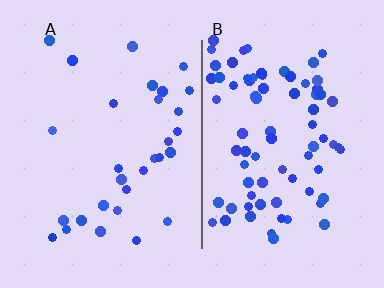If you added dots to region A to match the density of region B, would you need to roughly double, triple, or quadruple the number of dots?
Approximately triple.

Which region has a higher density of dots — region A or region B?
B (the right).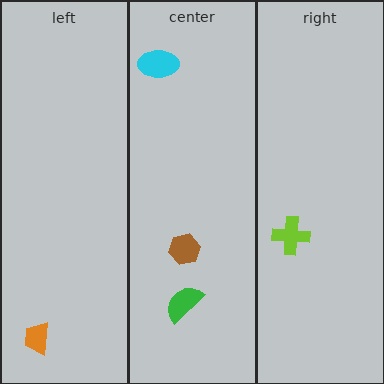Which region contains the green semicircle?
The center region.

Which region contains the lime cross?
The right region.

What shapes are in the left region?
The orange trapezoid.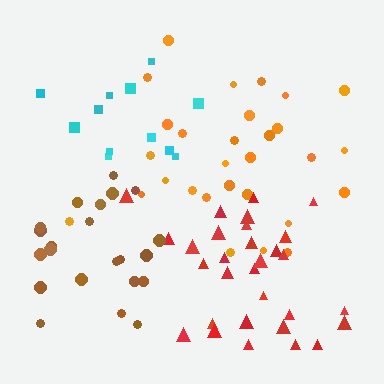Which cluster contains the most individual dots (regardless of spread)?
Red (30).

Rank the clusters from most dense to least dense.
red, brown, orange, cyan.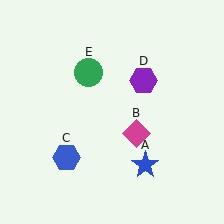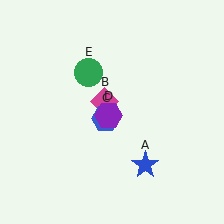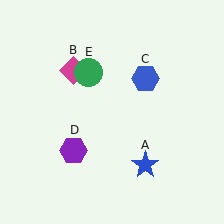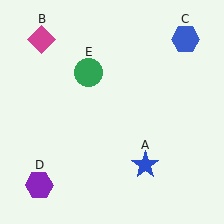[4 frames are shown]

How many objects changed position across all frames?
3 objects changed position: magenta diamond (object B), blue hexagon (object C), purple hexagon (object D).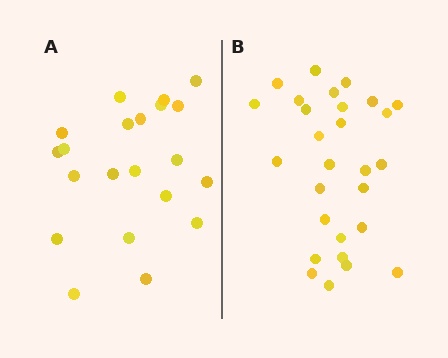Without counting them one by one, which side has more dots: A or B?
Region B (the right region) has more dots.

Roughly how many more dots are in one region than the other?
Region B has roughly 8 or so more dots than region A.